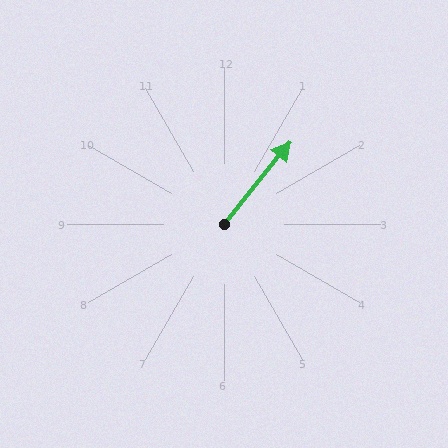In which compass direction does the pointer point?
Northeast.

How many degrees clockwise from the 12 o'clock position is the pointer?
Approximately 39 degrees.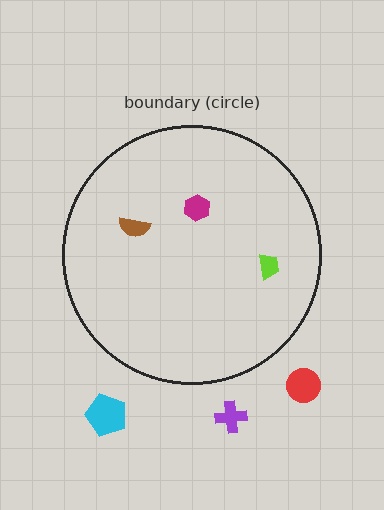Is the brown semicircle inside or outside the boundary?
Inside.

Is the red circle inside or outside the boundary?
Outside.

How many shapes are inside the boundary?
3 inside, 3 outside.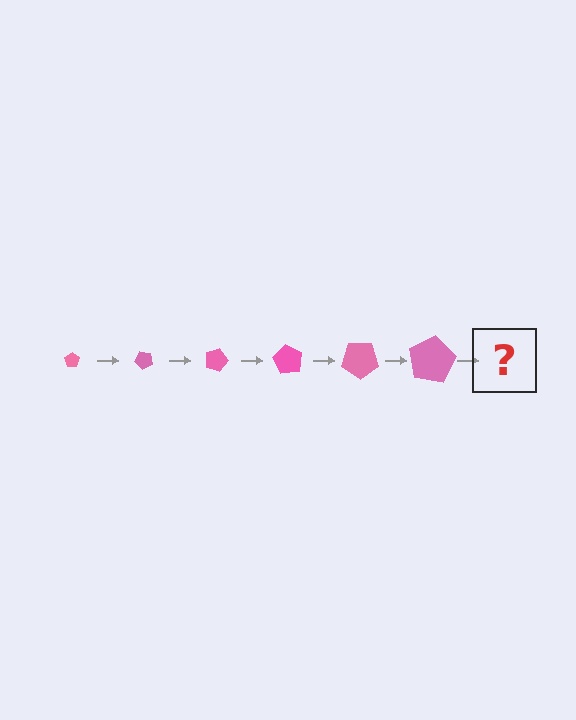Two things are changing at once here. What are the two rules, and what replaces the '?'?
The two rules are that the pentagon grows larger each step and it rotates 45 degrees each step. The '?' should be a pentagon, larger than the previous one and rotated 270 degrees from the start.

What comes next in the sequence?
The next element should be a pentagon, larger than the previous one and rotated 270 degrees from the start.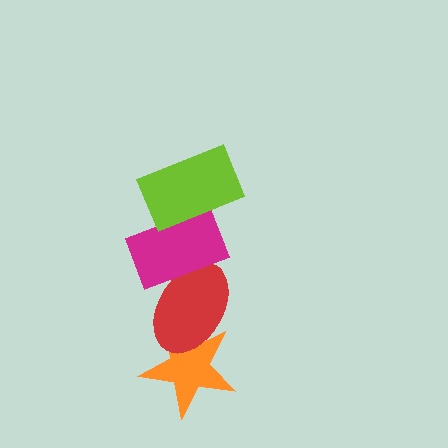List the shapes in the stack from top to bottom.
From top to bottom: the lime rectangle, the magenta rectangle, the red ellipse, the orange star.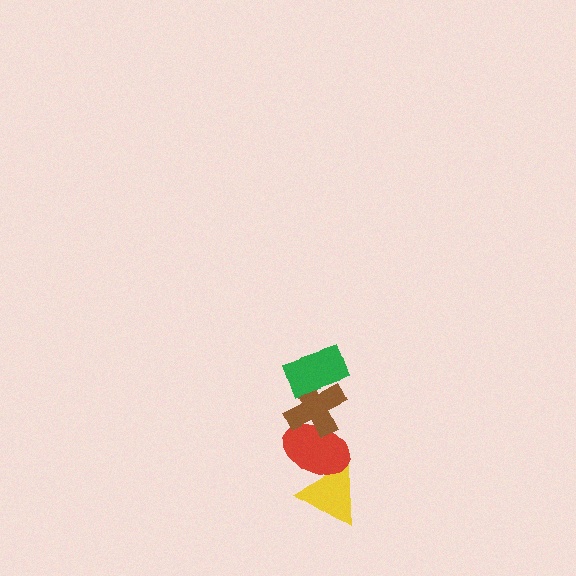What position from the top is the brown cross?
The brown cross is 2nd from the top.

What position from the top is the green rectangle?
The green rectangle is 1st from the top.